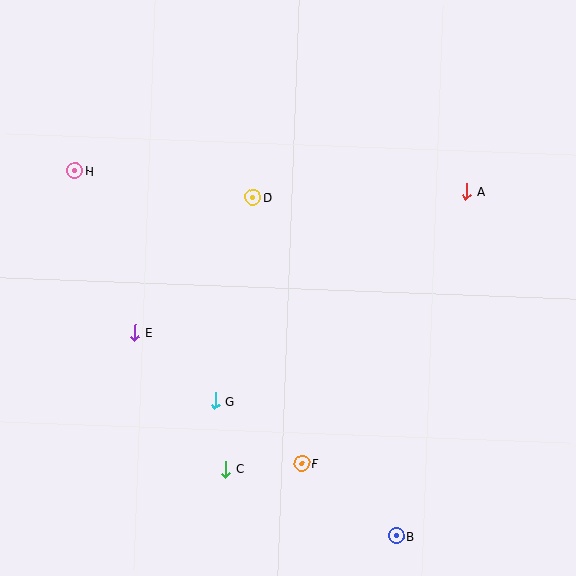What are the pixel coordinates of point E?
Point E is at (135, 333).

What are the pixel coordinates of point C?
Point C is at (226, 469).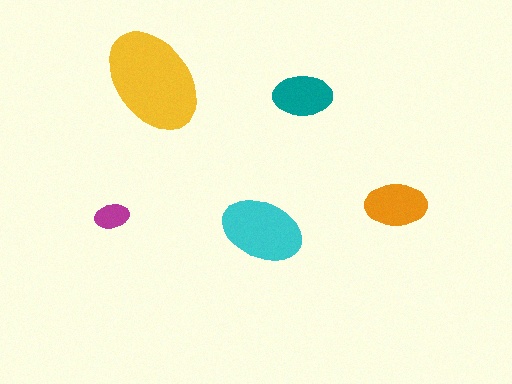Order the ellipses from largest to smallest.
the yellow one, the cyan one, the orange one, the teal one, the magenta one.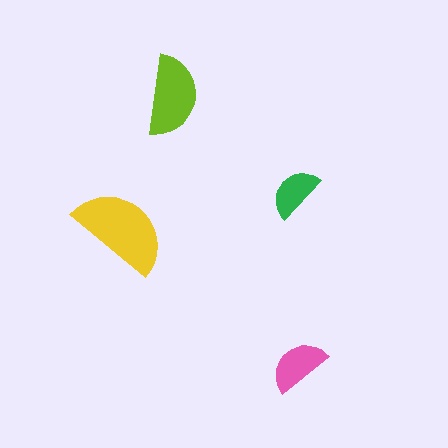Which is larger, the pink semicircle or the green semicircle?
The pink one.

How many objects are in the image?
There are 4 objects in the image.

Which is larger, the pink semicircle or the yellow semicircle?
The yellow one.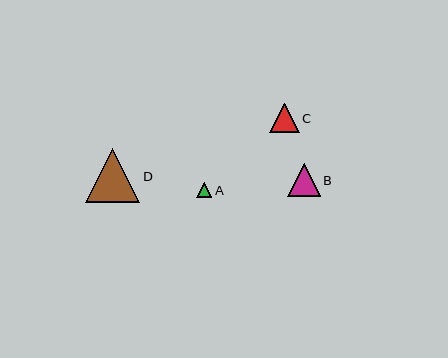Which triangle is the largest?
Triangle D is the largest with a size of approximately 54 pixels.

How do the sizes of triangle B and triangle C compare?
Triangle B and triangle C are approximately the same size.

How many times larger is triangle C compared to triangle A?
Triangle C is approximately 1.9 times the size of triangle A.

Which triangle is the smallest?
Triangle A is the smallest with a size of approximately 15 pixels.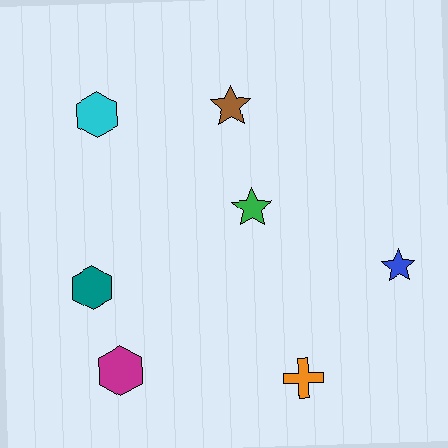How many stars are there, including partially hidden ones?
There are 3 stars.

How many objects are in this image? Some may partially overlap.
There are 7 objects.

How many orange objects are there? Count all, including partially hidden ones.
There is 1 orange object.